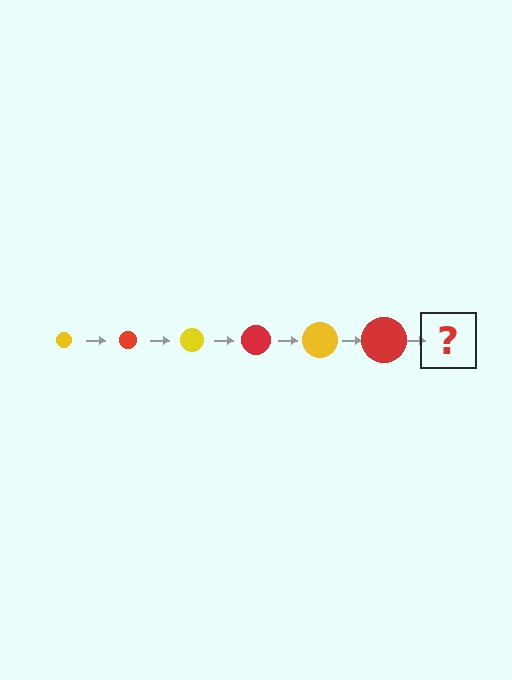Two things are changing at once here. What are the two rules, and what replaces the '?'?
The two rules are that the circle grows larger each step and the color cycles through yellow and red. The '?' should be a yellow circle, larger than the previous one.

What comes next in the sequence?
The next element should be a yellow circle, larger than the previous one.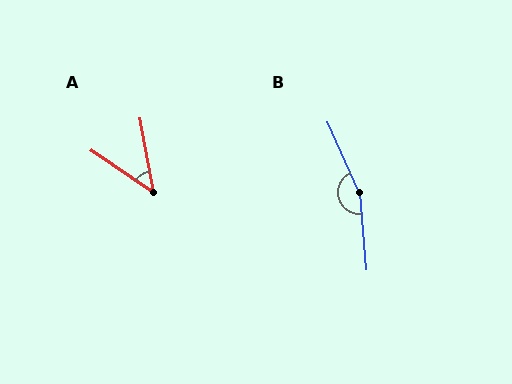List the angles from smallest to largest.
A (45°), B (161°).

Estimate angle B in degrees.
Approximately 161 degrees.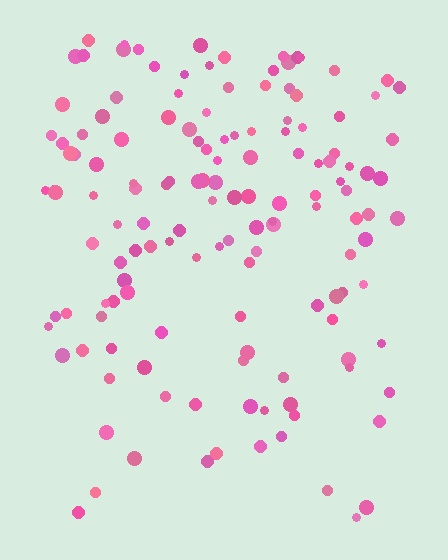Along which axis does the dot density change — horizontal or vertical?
Vertical.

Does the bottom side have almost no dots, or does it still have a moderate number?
Still a moderate number, just noticeably fewer than the top.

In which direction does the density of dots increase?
From bottom to top, with the top side densest.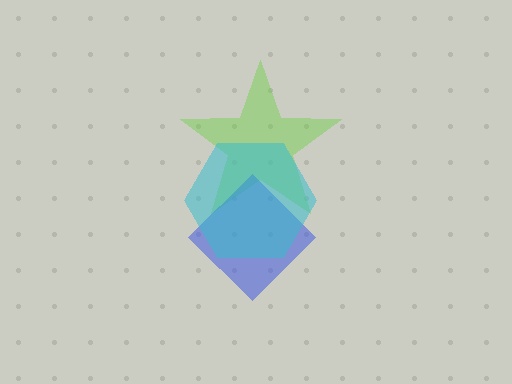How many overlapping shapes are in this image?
There are 3 overlapping shapes in the image.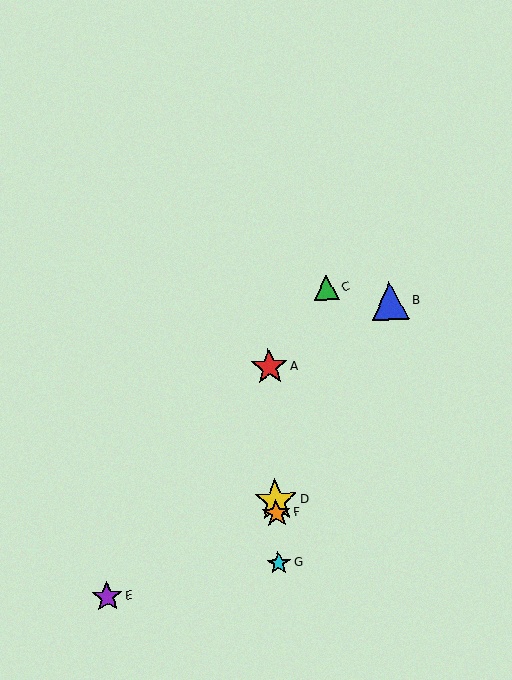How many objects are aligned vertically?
4 objects (A, D, F, G) are aligned vertically.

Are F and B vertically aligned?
No, F is at x≈276 and B is at x≈390.